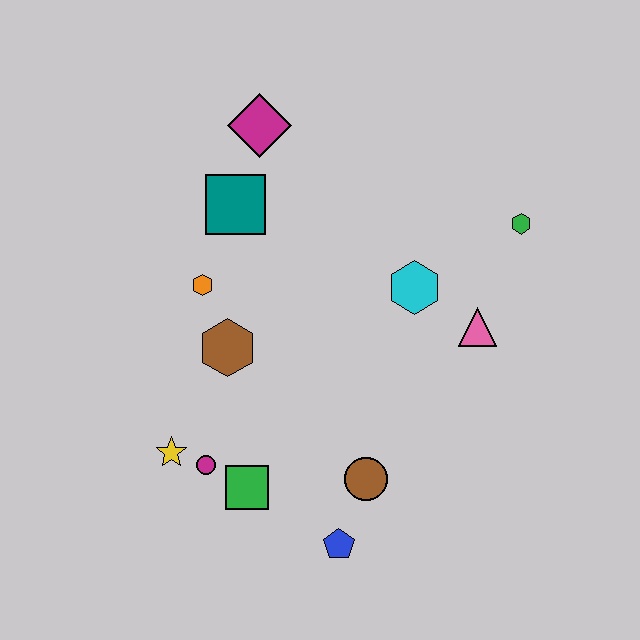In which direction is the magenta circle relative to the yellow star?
The magenta circle is to the right of the yellow star.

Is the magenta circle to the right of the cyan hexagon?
No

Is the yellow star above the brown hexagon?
No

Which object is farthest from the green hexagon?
The yellow star is farthest from the green hexagon.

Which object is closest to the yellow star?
The magenta circle is closest to the yellow star.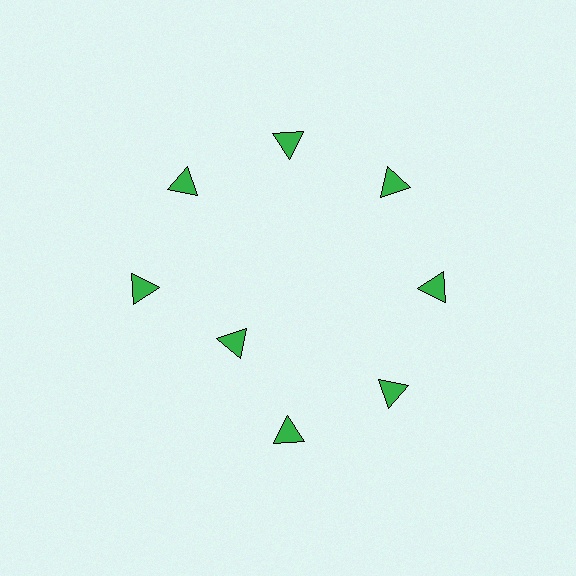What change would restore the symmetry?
The symmetry would be restored by moving it outward, back onto the ring so that all 8 triangles sit at equal angles and equal distance from the center.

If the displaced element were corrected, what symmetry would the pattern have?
It would have 8-fold rotational symmetry — the pattern would map onto itself every 45 degrees.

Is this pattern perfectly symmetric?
No. The 8 green triangles are arranged in a ring, but one element near the 8 o'clock position is pulled inward toward the center, breaking the 8-fold rotational symmetry.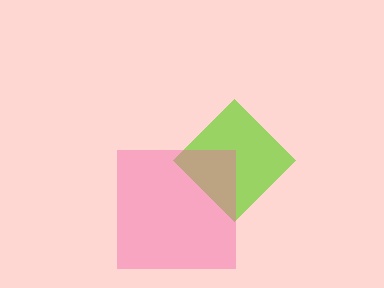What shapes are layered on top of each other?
The layered shapes are: a lime diamond, a pink square.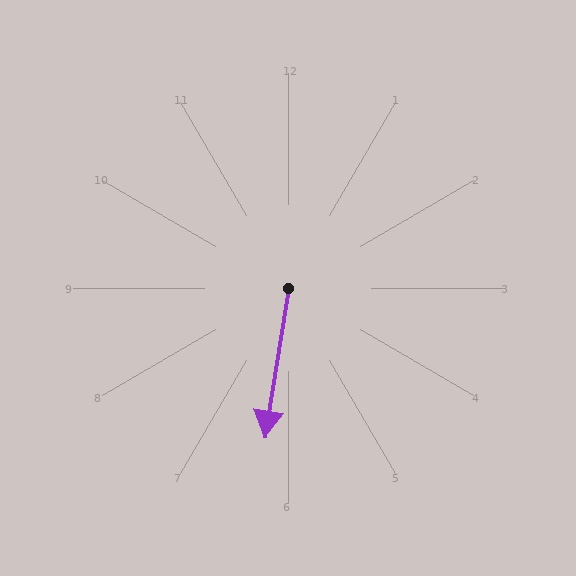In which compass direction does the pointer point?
South.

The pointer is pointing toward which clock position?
Roughly 6 o'clock.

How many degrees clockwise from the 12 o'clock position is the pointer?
Approximately 189 degrees.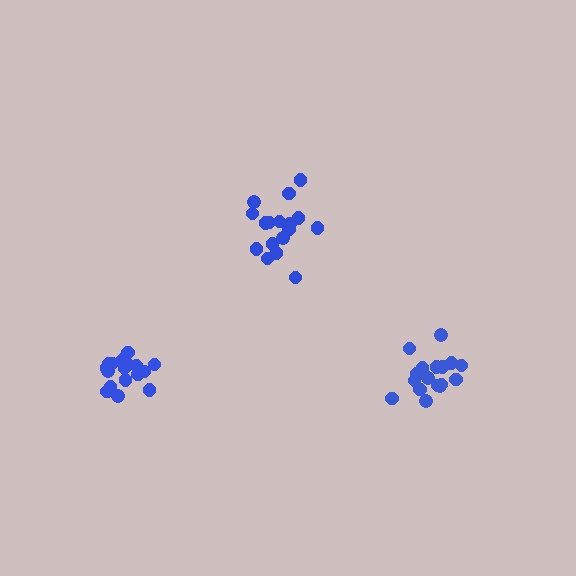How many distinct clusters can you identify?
There are 3 distinct clusters.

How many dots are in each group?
Group 1: 17 dots, Group 2: 18 dots, Group 3: 17 dots (52 total).